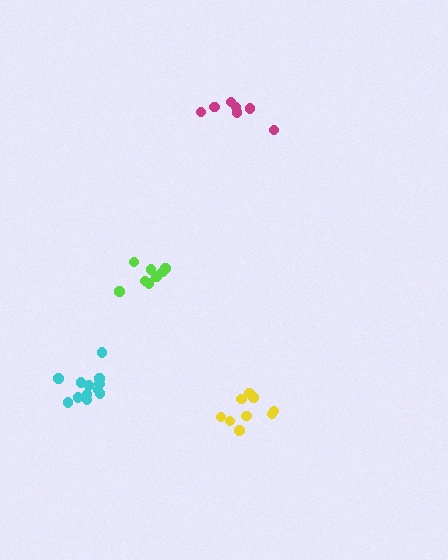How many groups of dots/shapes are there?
There are 4 groups.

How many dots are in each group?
Group 1: 8 dots, Group 2: 9 dots, Group 3: 12 dots, Group 4: 7 dots (36 total).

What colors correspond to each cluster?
The clusters are colored: lime, yellow, cyan, magenta.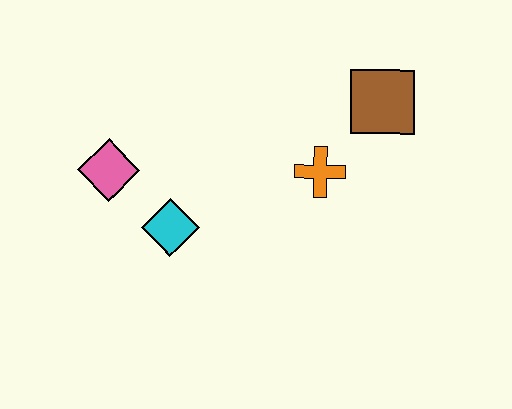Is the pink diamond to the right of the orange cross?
No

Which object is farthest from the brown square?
The pink diamond is farthest from the brown square.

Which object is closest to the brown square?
The orange cross is closest to the brown square.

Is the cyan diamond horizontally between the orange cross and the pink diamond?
Yes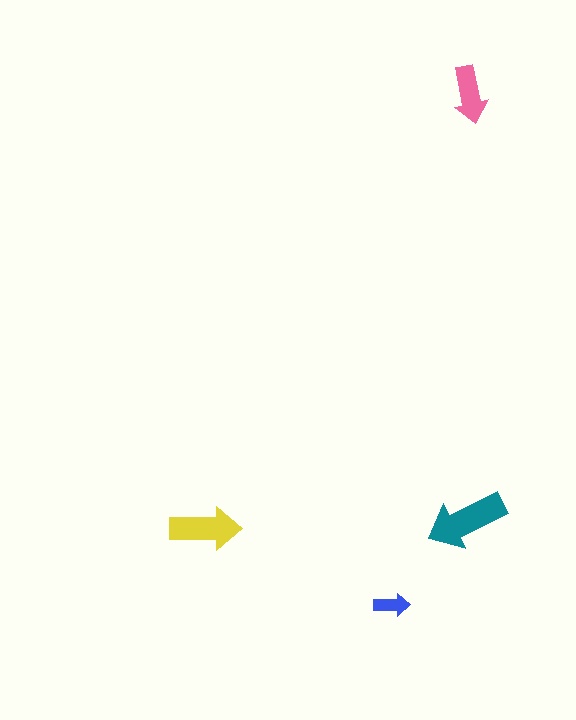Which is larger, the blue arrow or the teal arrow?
The teal one.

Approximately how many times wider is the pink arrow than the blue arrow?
About 1.5 times wider.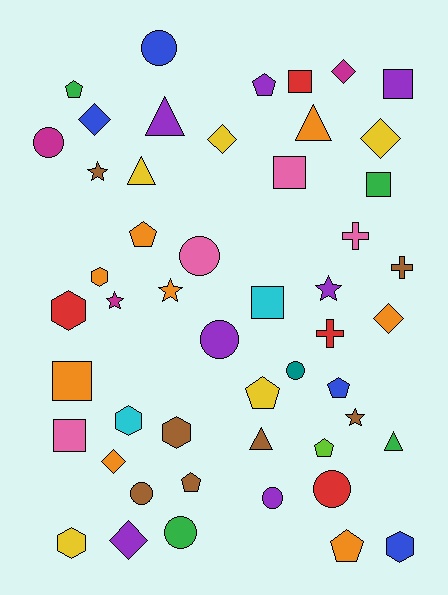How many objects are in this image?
There are 50 objects.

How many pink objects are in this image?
There are 4 pink objects.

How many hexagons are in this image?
There are 6 hexagons.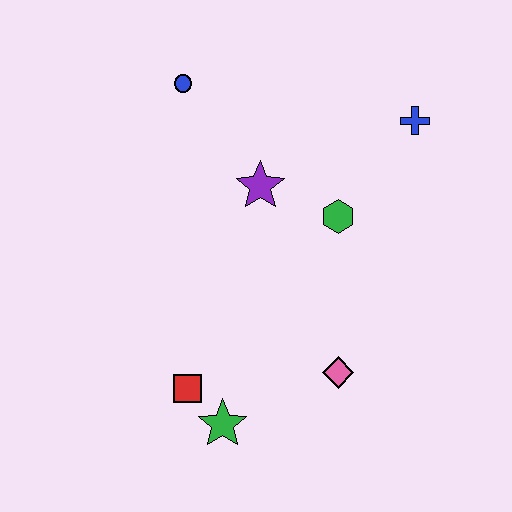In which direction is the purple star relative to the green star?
The purple star is above the green star.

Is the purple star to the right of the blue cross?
No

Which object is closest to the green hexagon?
The purple star is closest to the green hexagon.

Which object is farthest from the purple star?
The green star is farthest from the purple star.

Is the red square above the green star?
Yes